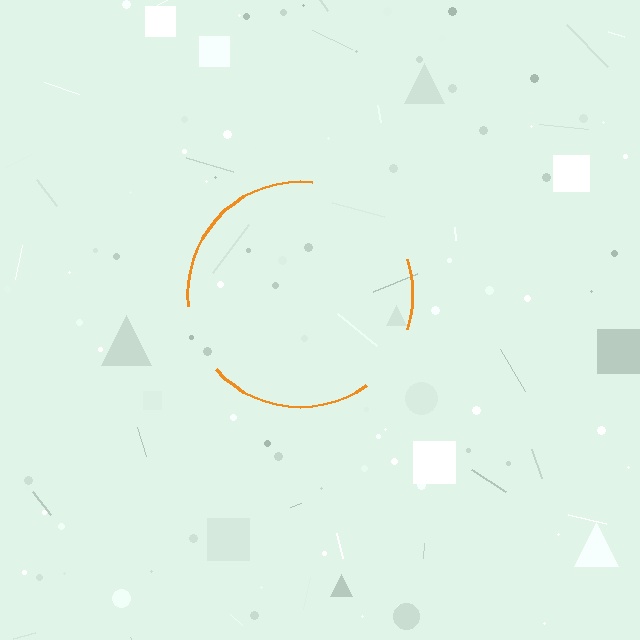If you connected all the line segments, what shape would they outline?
They would outline a circle.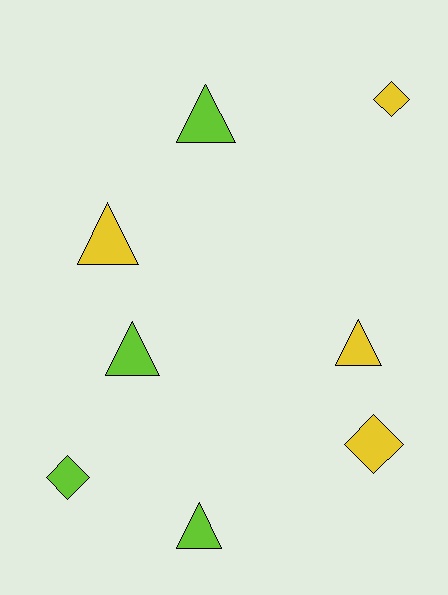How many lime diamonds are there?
There is 1 lime diamond.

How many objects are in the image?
There are 8 objects.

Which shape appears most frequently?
Triangle, with 5 objects.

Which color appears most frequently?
Yellow, with 4 objects.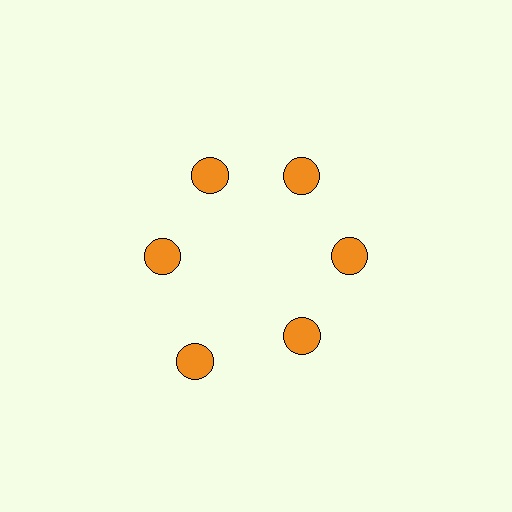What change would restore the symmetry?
The symmetry would be restored by moving it inward, back onto the ring so that all 6 circles sit at equal angles and equal distance from the center.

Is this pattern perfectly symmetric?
No. The 6 orange circles are arranged in a ring, but one element near the 7 o'clock position is pushed outward from the center, breaking the 6-fold rotational symmetry.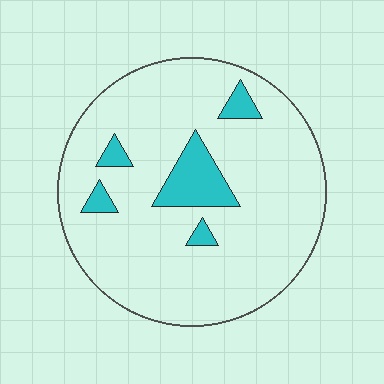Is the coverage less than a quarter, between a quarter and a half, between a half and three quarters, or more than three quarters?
Less than a quarter.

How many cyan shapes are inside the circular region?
5.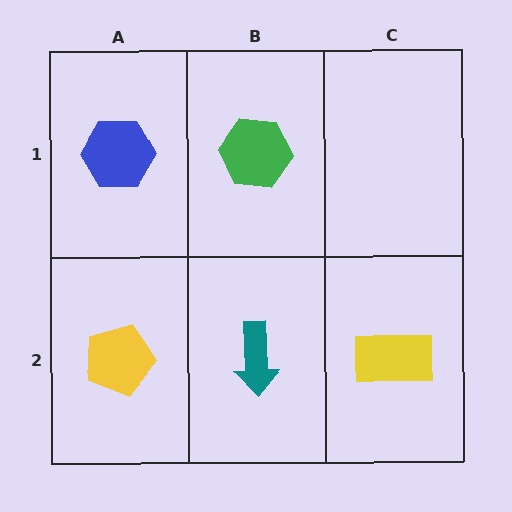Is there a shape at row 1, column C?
No, that cell is empty.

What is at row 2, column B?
A teal arrow.